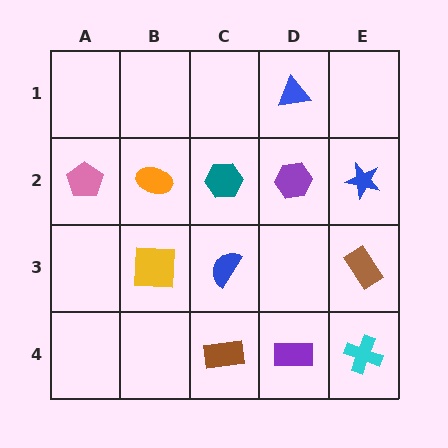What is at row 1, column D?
A blue triangle.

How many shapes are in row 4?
3 shapes.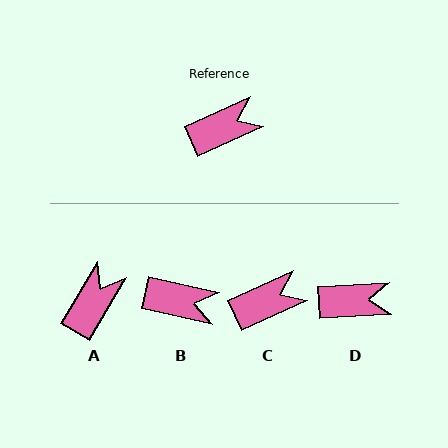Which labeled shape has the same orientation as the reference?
C.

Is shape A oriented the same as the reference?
No, it is off by about 35 degrees.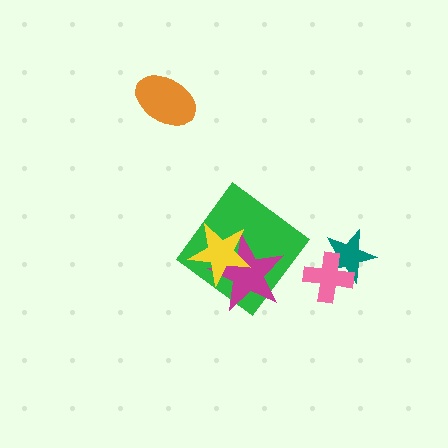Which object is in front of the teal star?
The pink cross is in front of the teal star.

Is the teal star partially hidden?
Yes, it is partially covered by another shape.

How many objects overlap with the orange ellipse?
0 objects overlap with the orange ellipse.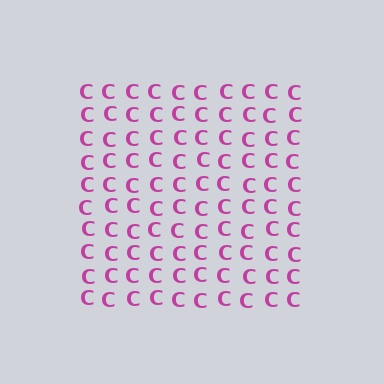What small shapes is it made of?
It is made of small letter C's.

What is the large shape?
The large shape is a square.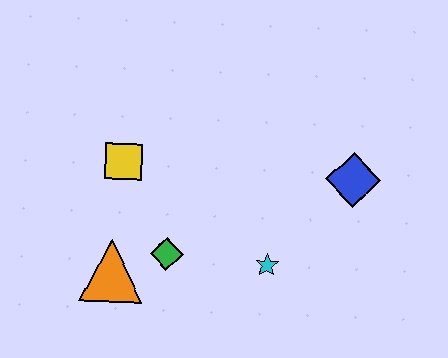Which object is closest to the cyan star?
The green diamond is closest to the cyan star.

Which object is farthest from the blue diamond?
The orange triangle is farthest from the blue diamond.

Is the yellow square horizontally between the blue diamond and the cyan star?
No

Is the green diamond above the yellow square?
No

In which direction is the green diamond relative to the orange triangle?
The green diamond is to the right of the orange triangle.